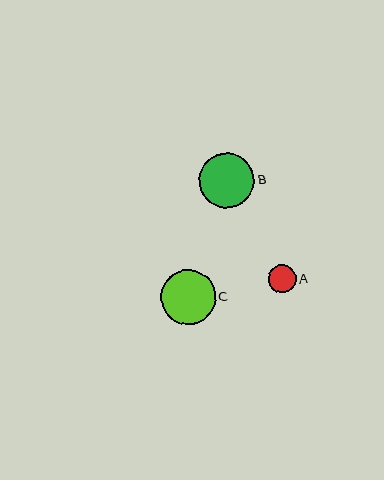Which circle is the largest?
Circle B is the largest with a size of approximately 55 pixels.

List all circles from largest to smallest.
From largest to smallest: B, C, A.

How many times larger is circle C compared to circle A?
Circle C is approximately 1.9 times the size of circle A.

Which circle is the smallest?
Circle A is the smallest with a size of approximately 28 pixels.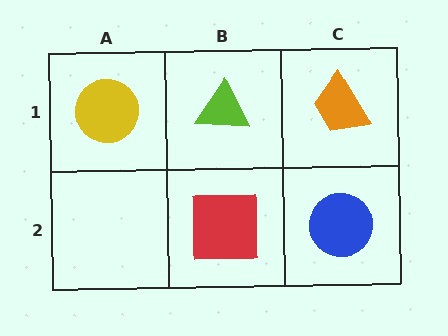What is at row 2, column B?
A red square.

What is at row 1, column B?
A lime triangle.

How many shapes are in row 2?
2 shapes.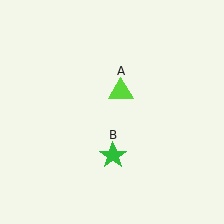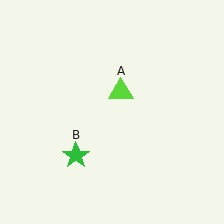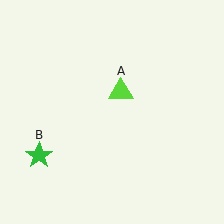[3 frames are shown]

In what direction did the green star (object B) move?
The green star (object B) moved left.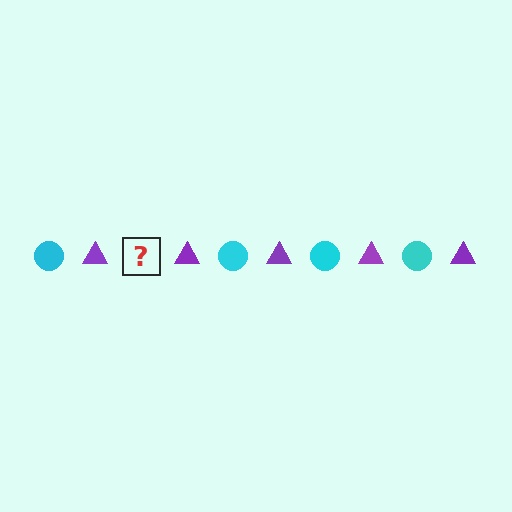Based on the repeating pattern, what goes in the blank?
The blank should be a cyan circle.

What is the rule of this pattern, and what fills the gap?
The rule is that the pattern alternates between cyan circle and purple triangle. The gap should be filled with a cyan circle.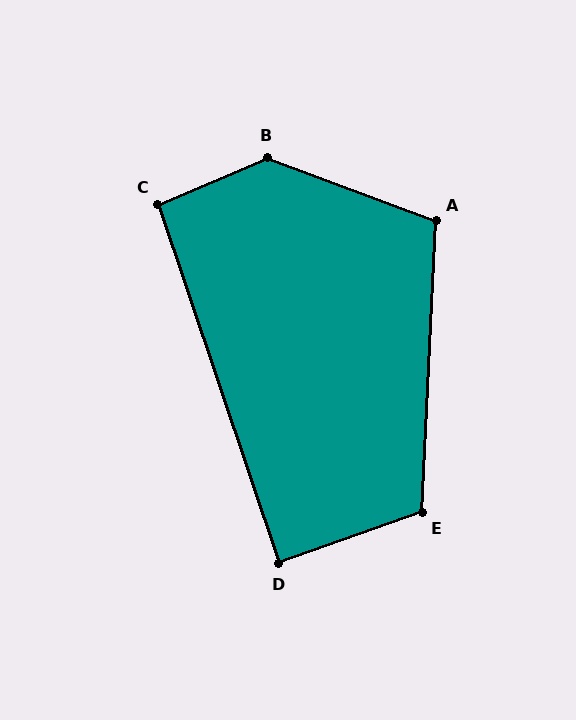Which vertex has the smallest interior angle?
D, at approximately 89 degrees.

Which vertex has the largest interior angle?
B, at approximately 137 degrees.